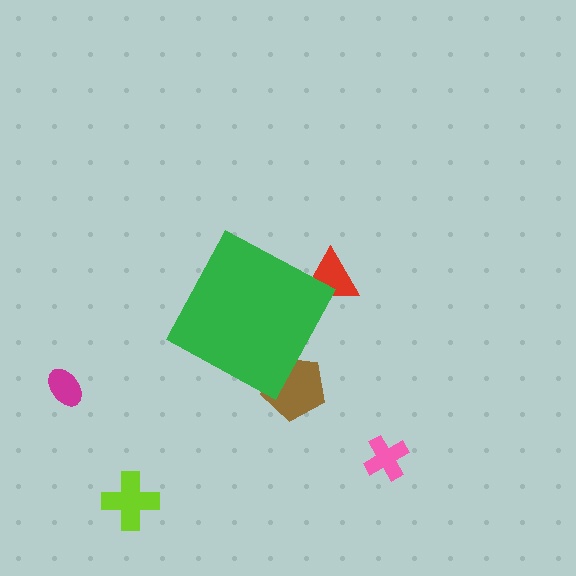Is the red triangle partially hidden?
Yes, the red triangle is partially hidden behind the green diamond.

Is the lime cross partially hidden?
No, the lime cross is fully visible.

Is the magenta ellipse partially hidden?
No, the magenta ellipse is fully visible.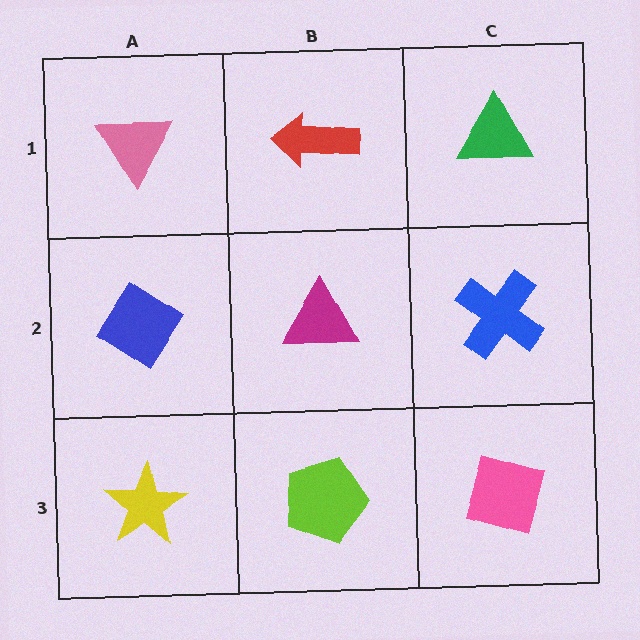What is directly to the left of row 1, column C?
A red arrow.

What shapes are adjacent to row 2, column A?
A pink triangle (row 1, column A), a yellow star (row 3, column A), a magenta triangle (row 2, column B).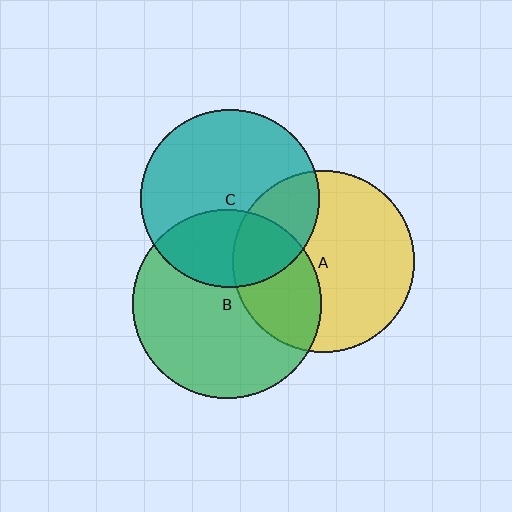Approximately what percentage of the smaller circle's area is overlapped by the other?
Approximately 35%.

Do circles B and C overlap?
Yes.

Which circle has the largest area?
Circle B (green).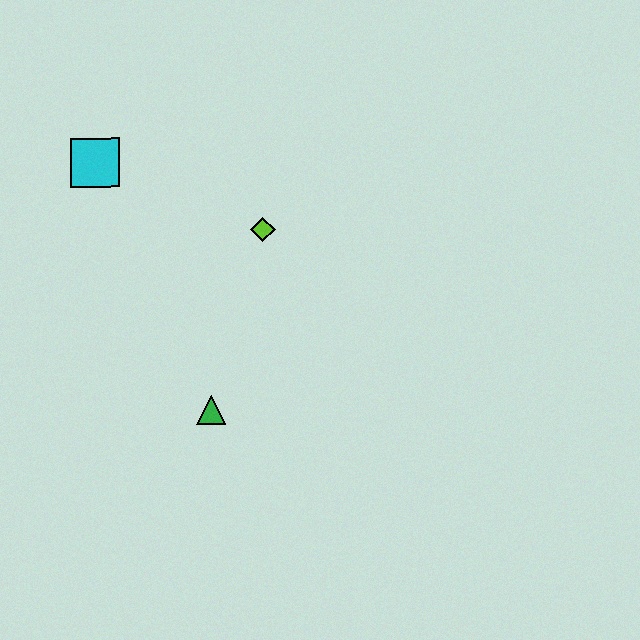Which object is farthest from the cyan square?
The green triangle is farthest from the cyan square.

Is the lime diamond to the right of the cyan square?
Yes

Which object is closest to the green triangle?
The lime diamond is closest to the green triangle.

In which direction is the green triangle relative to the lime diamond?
The green triangle is below the lime diamond.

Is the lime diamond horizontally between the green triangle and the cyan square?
No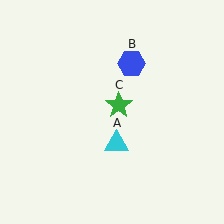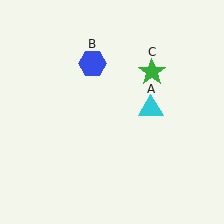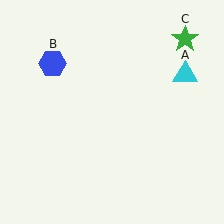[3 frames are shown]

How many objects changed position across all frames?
3 objects changed position: cyan triangle (object A), blue hexagon (object B), green star (object C).